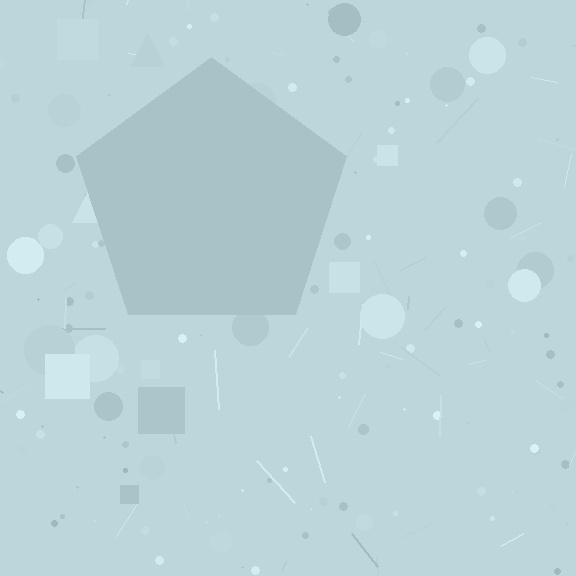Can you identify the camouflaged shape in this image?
The camouflaged shape is a pentagon.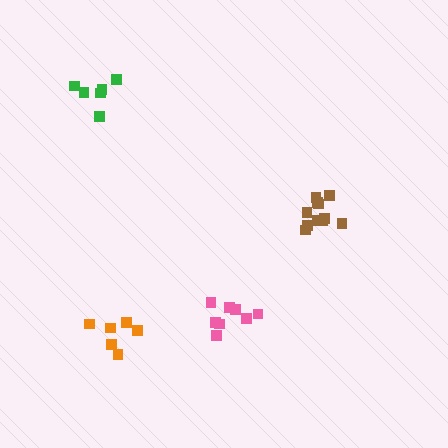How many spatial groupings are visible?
There are 4 spatial groupings.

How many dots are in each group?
Group 1: 6 dots, Group 2: 11 dots, Group 3: 8 dots, Group 4: 6 dots (31 total).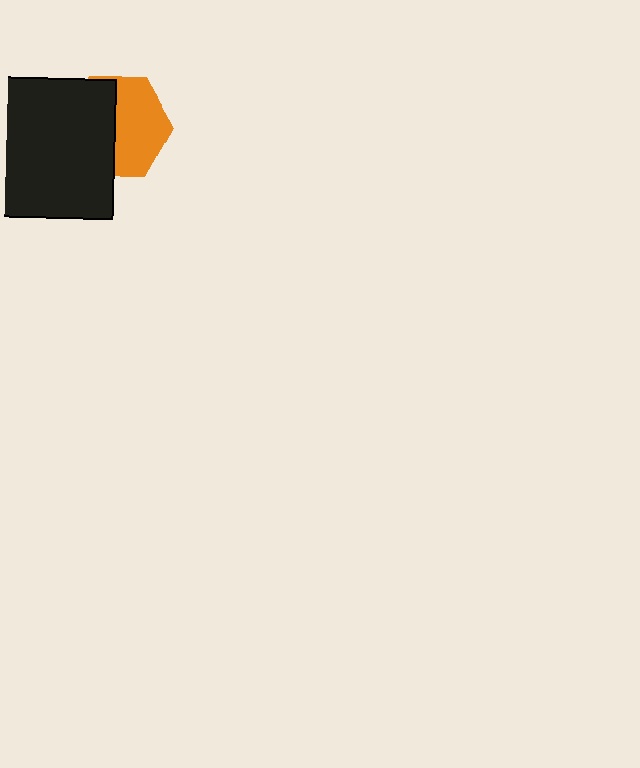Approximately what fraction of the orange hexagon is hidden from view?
Roughly 48% of the orange hexagon is hidden behind the black rectangle.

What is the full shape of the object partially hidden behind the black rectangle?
The partially hidden object is an orange hexagon.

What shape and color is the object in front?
The object in front is a black rectangle.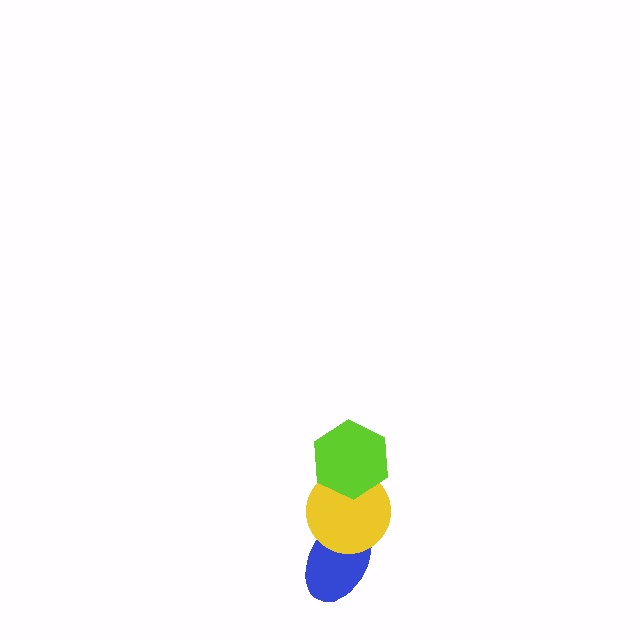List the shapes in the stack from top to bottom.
From top to bottom: the lime hexagon, the yellow circle, the blue ellipse.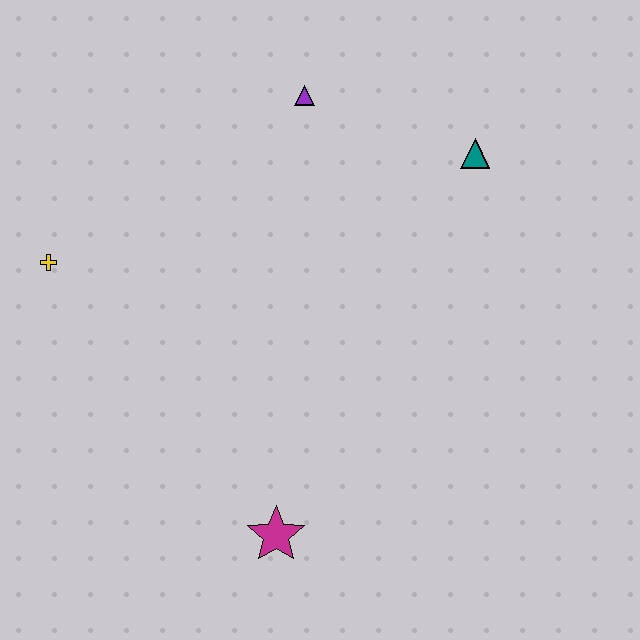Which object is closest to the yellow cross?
The purple triangle is closest to the yellow cross.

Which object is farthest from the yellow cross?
The teal triangle is farthest from the yellow cross.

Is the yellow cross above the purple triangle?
No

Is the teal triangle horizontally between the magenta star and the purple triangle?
No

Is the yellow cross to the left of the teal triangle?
Yes